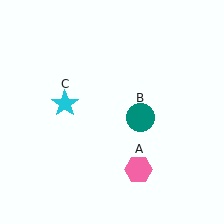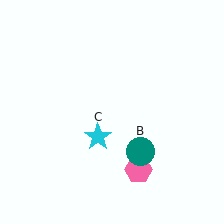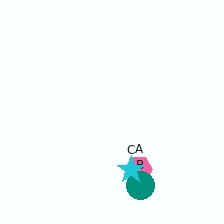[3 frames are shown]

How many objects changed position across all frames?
2 objects changed position: teal circle (object B), cyan star (object C).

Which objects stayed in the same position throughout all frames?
Pink hexagon (object A) remained stationary.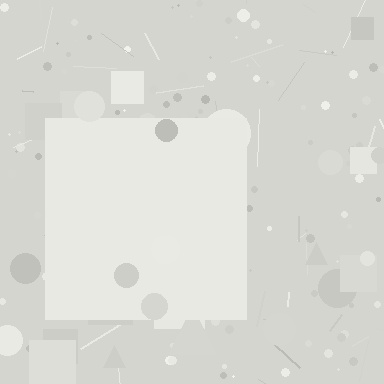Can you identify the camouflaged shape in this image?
The camouflaged shape is a square.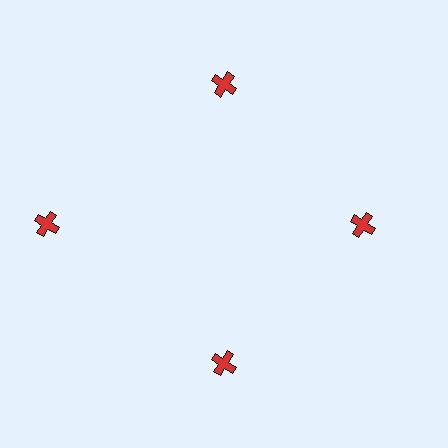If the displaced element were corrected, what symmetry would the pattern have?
It would have 4-fold rotational symmetry — the pattern would map onto itself every 90 degrees.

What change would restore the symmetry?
The symmetry would be restored by moving it inward, back onto the ring so that all 4 crosses sit at equal angles and equal distance from the center.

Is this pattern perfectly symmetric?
No. The 4 red crosses are arranged in a ring, but one element near the 9 o'clock position is pushed outward from the center, breaking the 4-fold rotational symmetry.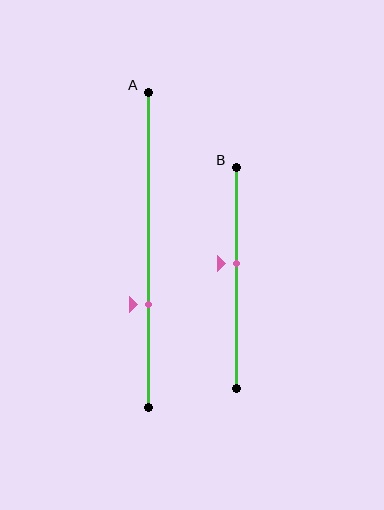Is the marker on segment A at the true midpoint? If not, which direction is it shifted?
No, the marker on segment A is shifted downward by about 17% of the segment length.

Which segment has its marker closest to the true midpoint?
Segment B has its marker closest to the true midpoint.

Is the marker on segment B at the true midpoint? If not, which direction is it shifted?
No, the marker on segment B is shifted upward by about 6% of the segment length.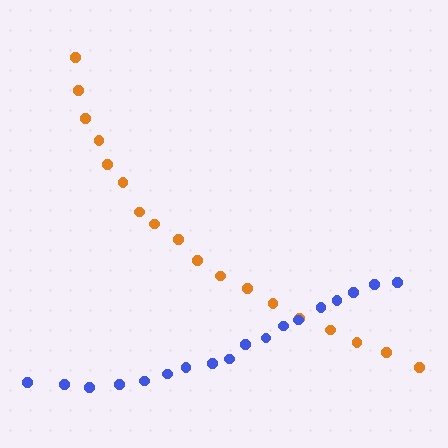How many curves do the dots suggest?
There are 2 distinct paths.